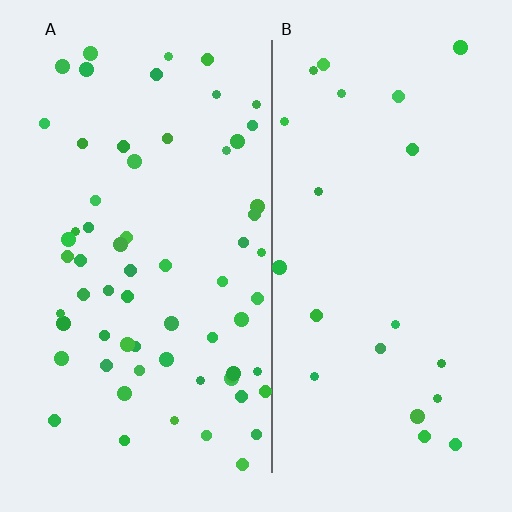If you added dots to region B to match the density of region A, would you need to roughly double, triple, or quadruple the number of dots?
Approximately triple.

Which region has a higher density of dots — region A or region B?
A (the left).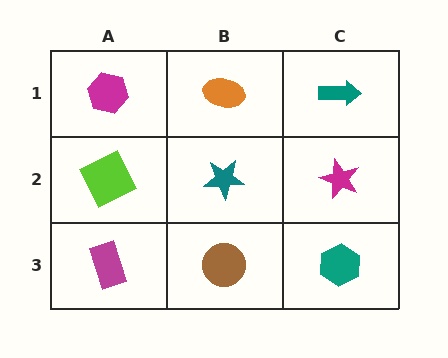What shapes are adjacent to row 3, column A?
A lime square (row 2, column A), a brown circle (row 3, column B).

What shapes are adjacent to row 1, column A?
A lime square (row 2, column A), an orange ellipse (row 1, column B).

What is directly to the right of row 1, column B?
A teal arrow.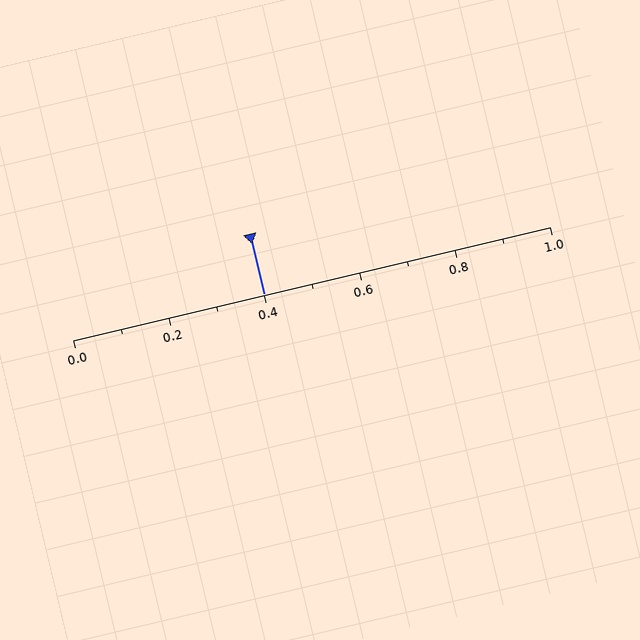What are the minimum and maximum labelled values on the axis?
The axis runs from 0.0 to 1.0.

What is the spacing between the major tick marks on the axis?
The major ticks are spaced 0.2 apart.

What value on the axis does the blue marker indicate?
The marker indicates approximately 0.4.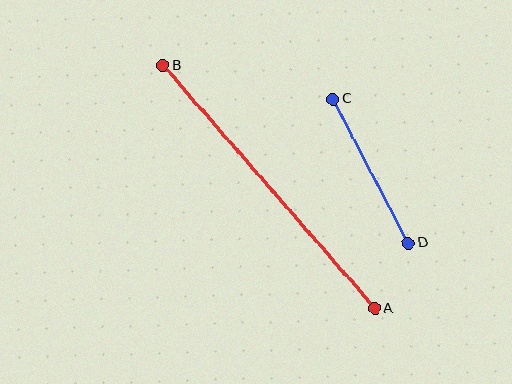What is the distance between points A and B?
The distance is approximately 322 pixels.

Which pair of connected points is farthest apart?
Points A and B are farthest apart.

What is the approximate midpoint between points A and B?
The midpoint is at approximately (269, 187) pixels.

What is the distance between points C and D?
The distance is approximately 162 pixels.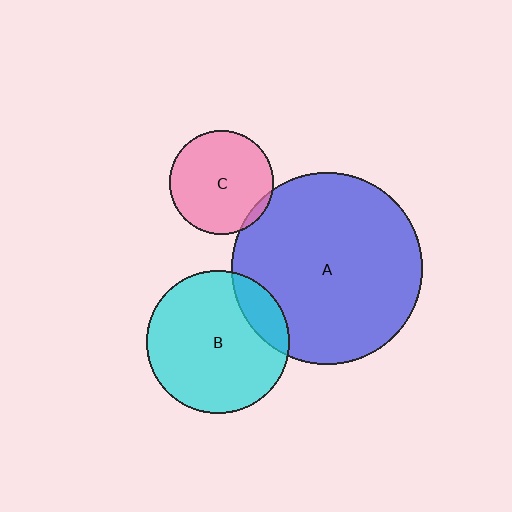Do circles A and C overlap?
Yes.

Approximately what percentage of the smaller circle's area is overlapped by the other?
Approximately 5%.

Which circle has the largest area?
Circle A (blue).